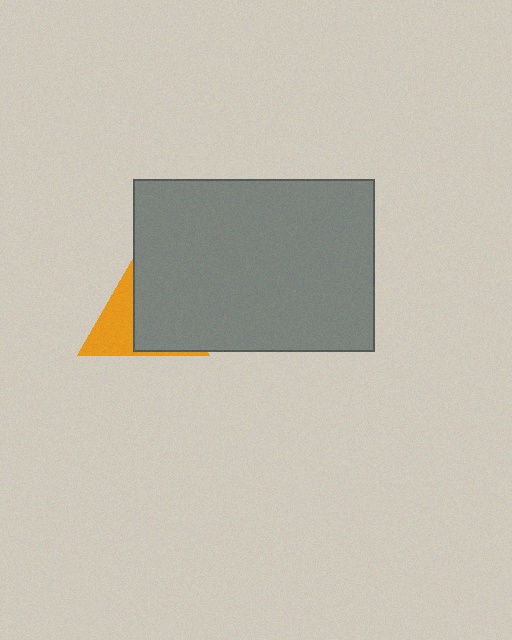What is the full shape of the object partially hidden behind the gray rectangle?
The partially hidden object is an orange triangle.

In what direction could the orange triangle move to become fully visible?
The orange triangle could move left. That would shift it out from behind the gray rectangle entirely.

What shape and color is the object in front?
The object in front is a gray rectangle.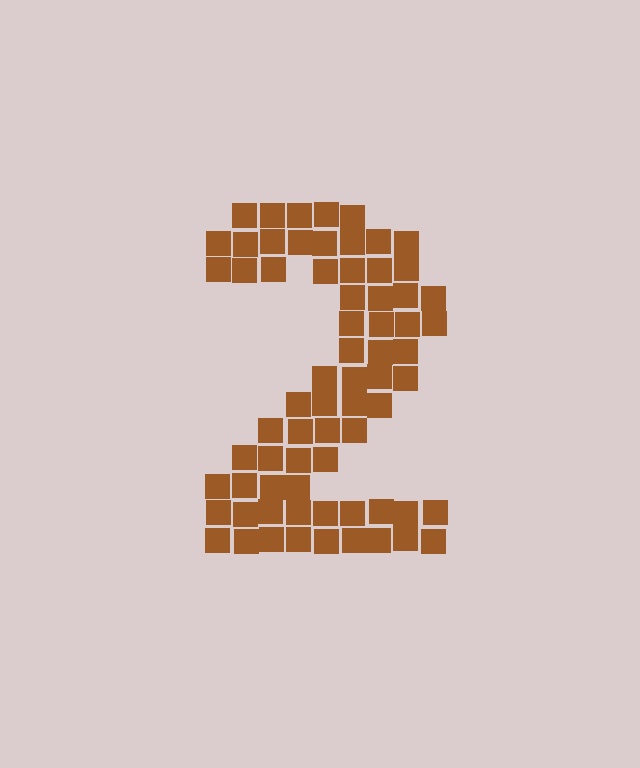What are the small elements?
The small elements are squares.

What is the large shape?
The large shape is the digit 2.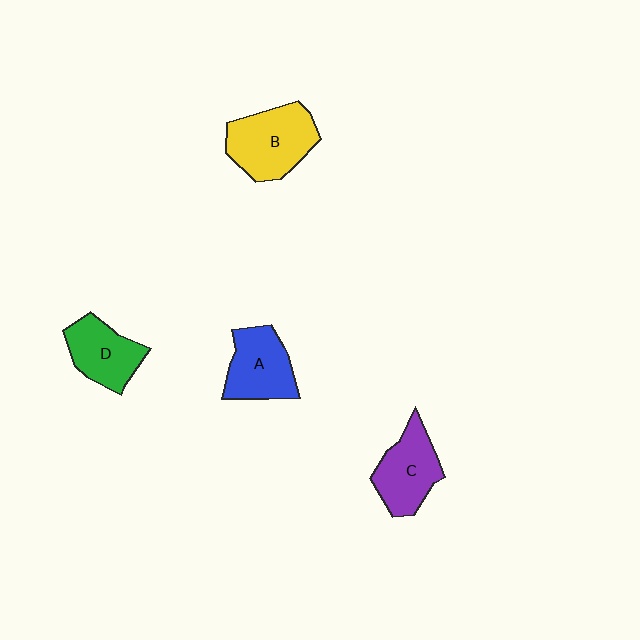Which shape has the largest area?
Shape B (yellow).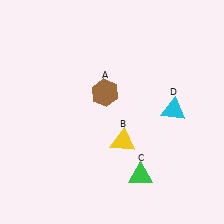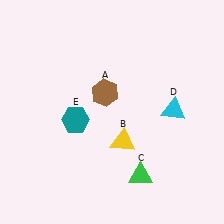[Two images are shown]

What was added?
A teal hexagon (E) was added in Image 2.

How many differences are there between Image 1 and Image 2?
There is 1 difference between the two images.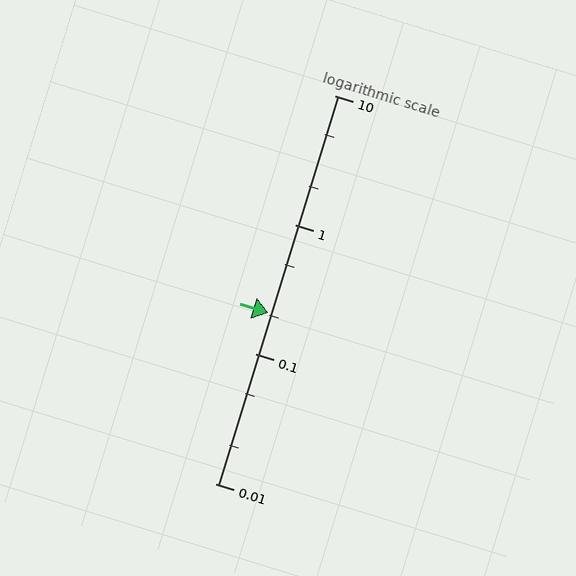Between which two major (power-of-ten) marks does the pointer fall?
The pointer is between 0.1 and 1.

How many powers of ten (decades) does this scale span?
The scale spans 3 decades, from 0.01 to 10.